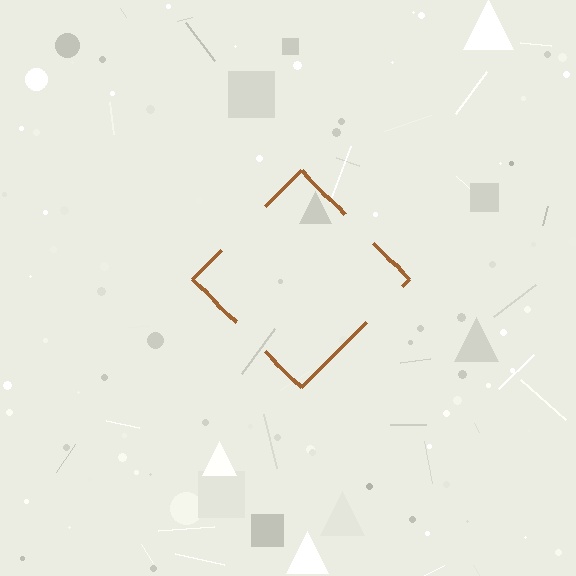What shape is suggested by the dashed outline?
The dashed outline suggests a diamond.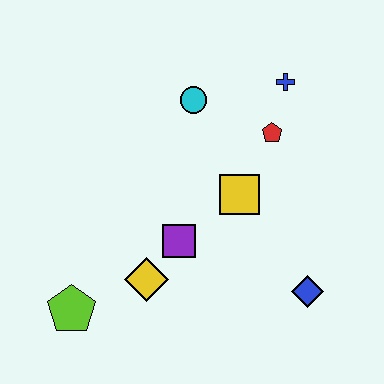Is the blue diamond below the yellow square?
Yes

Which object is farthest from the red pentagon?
The lime pentagon is farthest from the red pentagon.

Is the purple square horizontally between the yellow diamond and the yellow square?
Yes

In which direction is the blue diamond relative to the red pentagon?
The blue diamond is below the red pentagon.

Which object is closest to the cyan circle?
The red pentagon is closest to the cyan circle.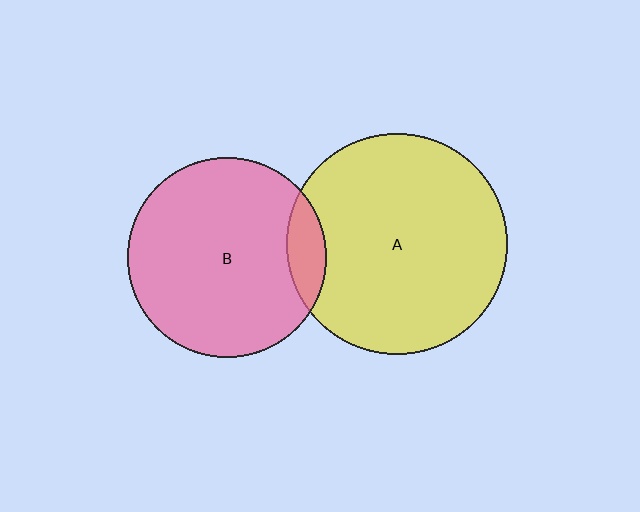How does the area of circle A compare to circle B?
Approximately 1.2 times.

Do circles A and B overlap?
Yes.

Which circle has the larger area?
Circle A (yellow).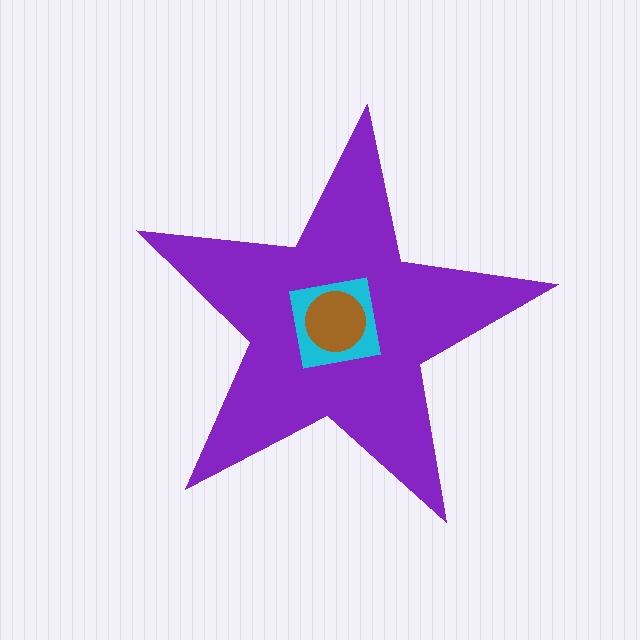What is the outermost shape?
The purple star.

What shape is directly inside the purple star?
The cyan square.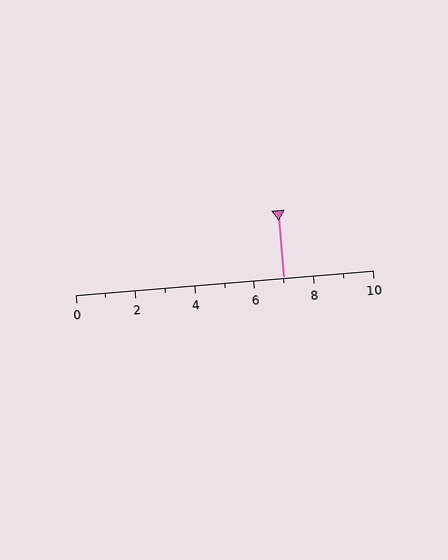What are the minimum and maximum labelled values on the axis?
The axis runs from 0 to 10.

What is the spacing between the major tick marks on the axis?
The major ticks are spaced 2 apart.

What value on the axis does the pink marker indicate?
The marker indicates approximately 7.